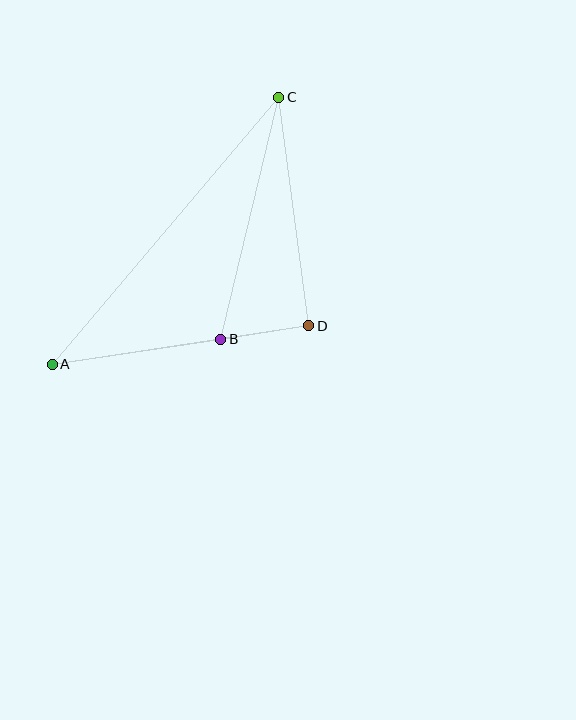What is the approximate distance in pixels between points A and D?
The distance between A and D is approximately 259 pixels.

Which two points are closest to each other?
Points B and D are closest to each other.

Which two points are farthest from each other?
Points A and C are farthest from each other.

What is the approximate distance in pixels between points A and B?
The distance between A and B is approximately 171 pixels.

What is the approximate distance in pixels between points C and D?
The distance between C and D is approximately 230 pixels.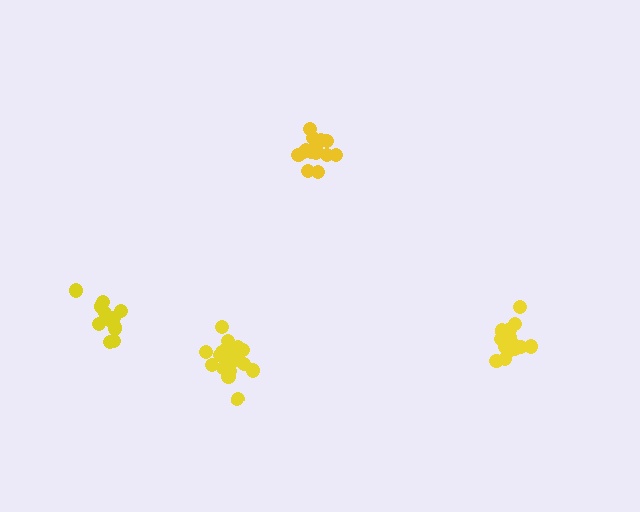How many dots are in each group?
Group 1: 13 dots, Group 2: 17 dots, Group 3: 19 dots, Group 4: 18 dots (67 total).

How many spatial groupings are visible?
There are 4 spatial groupings.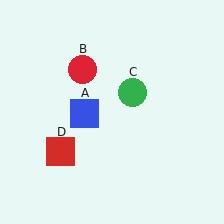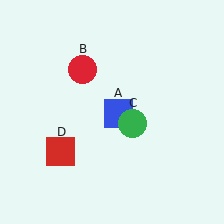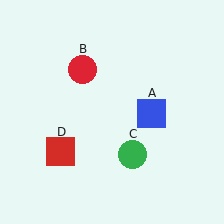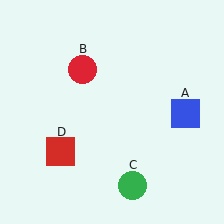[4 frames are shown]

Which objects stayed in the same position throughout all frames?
Red circle (object B) and red square (object D) remained stationary.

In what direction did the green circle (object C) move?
The green circle (object C) moved down.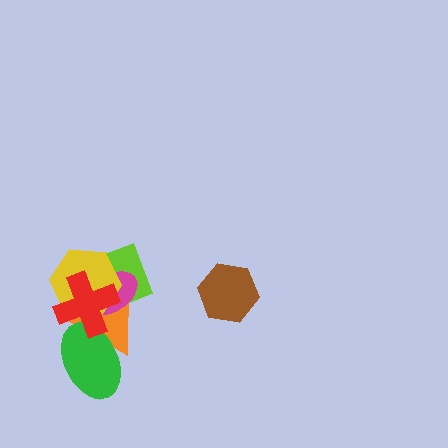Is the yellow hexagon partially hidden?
Yes, it is partially covered by another shape.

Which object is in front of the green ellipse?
The red cross is in front of the green ellipse.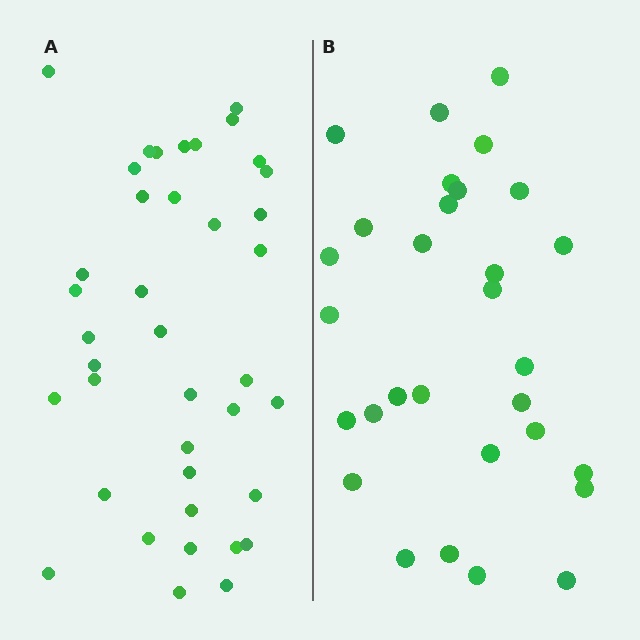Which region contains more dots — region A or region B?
Region A (the left region) has more dots.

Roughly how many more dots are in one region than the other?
Region A has roughly 8 or so more dots than region B.